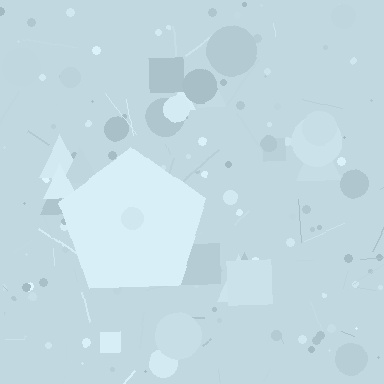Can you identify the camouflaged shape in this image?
The camouflaged shape is a pentagon.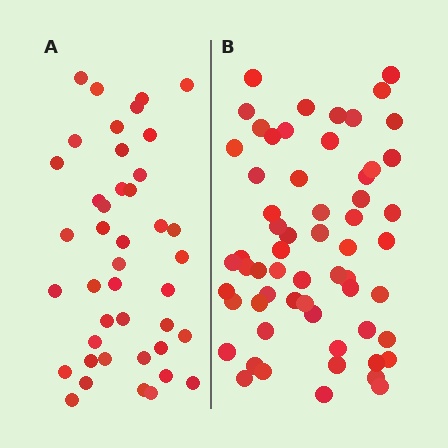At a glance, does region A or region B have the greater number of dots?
Region B (the right region) has more dots.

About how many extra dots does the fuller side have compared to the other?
Region B has approximately 20 more dots than region A.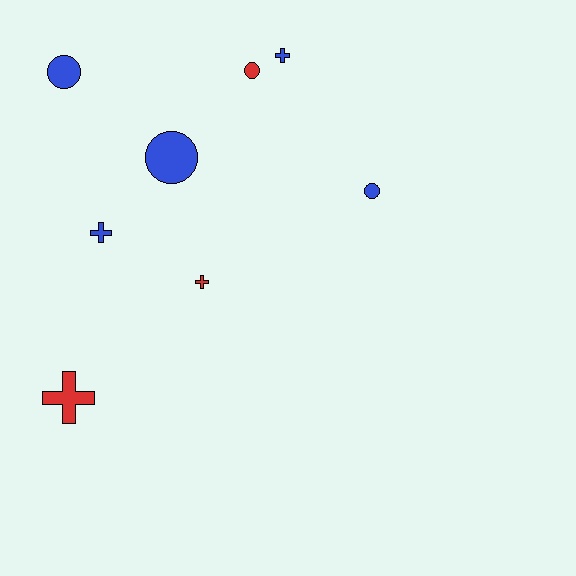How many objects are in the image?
There are 8 objects.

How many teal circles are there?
There are no teal circles.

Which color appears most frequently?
Blue, with 5 objects.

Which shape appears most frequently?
Cross, with 4 objects.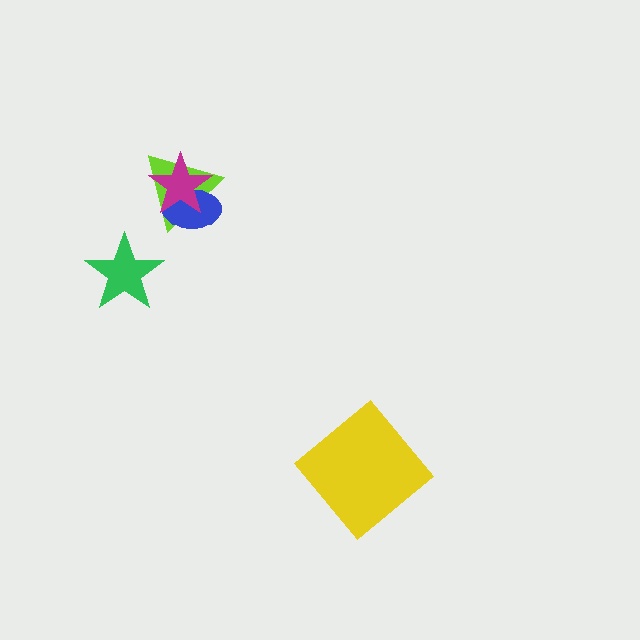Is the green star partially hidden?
No, no other shape covers it.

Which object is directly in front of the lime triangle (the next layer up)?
The blue ellipse is directly in front of the lime triangle.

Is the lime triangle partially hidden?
Yes, it is partially covered by another shape.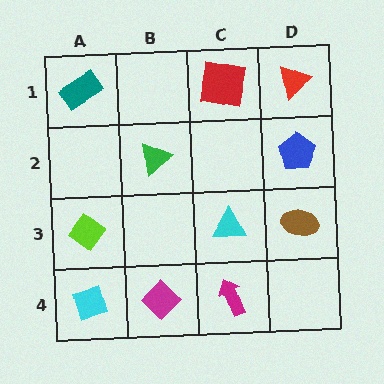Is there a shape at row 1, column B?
No, that cell is empty.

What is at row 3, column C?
A cyan triangle.